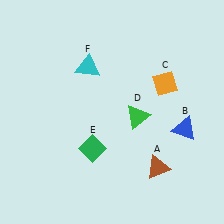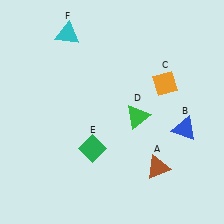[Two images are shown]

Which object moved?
The cyan triangle (F) moved up.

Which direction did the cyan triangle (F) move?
The cyan triangle (F) moved up.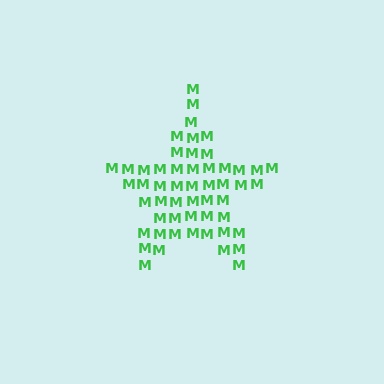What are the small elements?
The small elements are letter M's.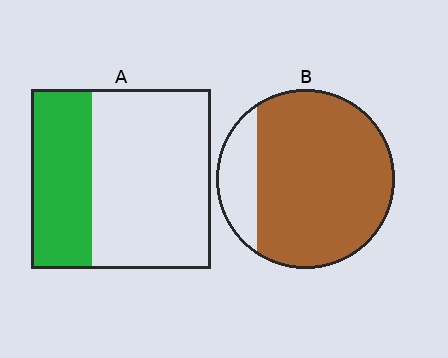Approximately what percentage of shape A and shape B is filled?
A is approximately 35% and B is approximately 85%.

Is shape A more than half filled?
No.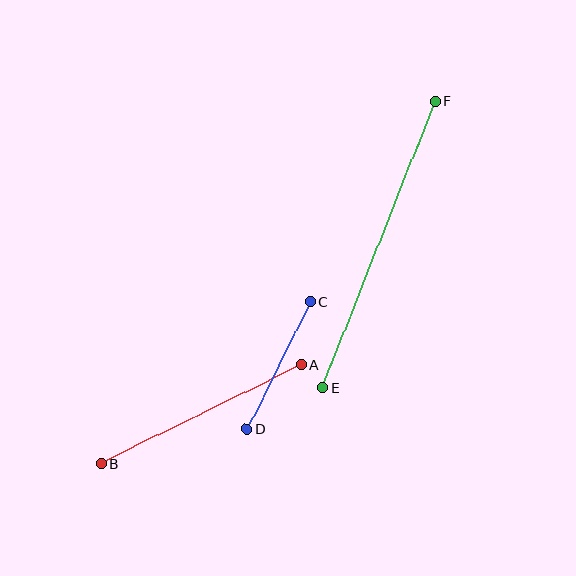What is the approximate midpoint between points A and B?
The midpoint is at approximately (201, 414) pixels.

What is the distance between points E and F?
The distance is approximately 308 pixels.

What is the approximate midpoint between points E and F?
The midpoint is at approximately (379, 244) pixels.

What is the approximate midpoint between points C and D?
The midpoint is at approximately (279, 365) pixels.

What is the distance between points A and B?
The distance is approximately 223 pixels.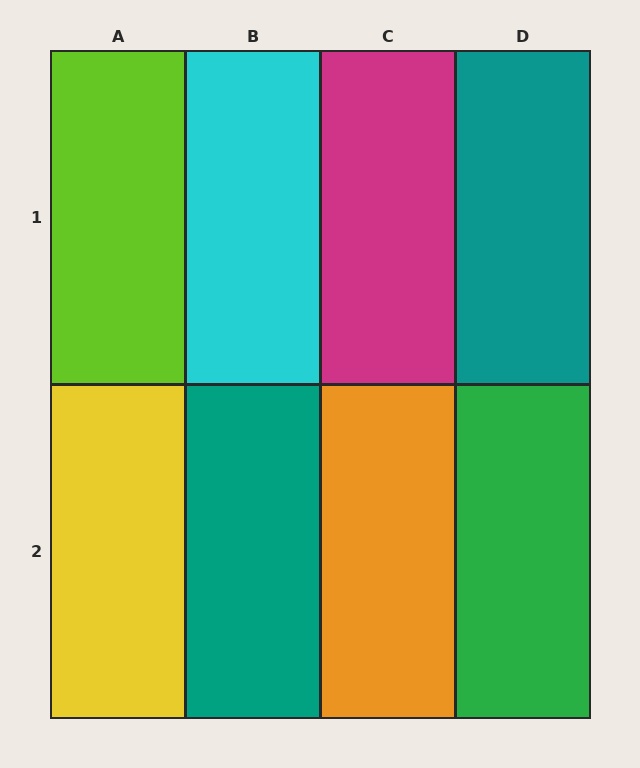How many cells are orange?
1 cell is orange.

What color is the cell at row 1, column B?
Cyan.